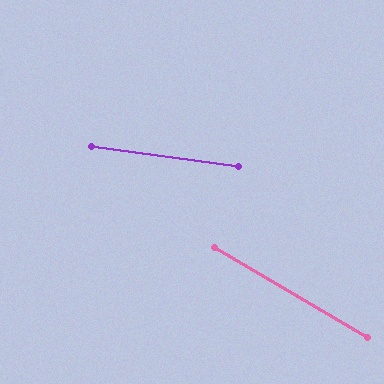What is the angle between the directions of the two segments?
Approximately 23 degrees.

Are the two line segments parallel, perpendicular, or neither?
Neither parallel nor perpendicular — they differ by about 23°.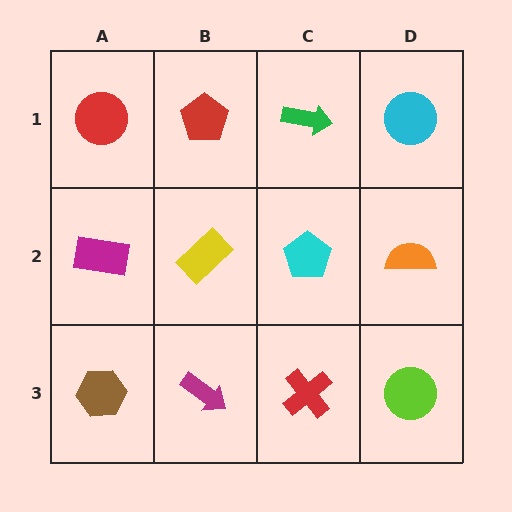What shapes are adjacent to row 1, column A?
A magenta rectangle (row 2, column A), a red pentagon (row 1, column B).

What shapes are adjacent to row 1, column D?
An orange semicircle (row 2, column D), a green arrow (row 1, column C).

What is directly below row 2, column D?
A lime circle.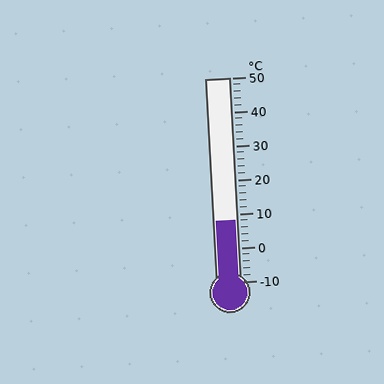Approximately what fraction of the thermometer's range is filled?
The thermometer is filled to approximately 30% of its range.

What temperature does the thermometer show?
The thermometer shows approximately 8°C.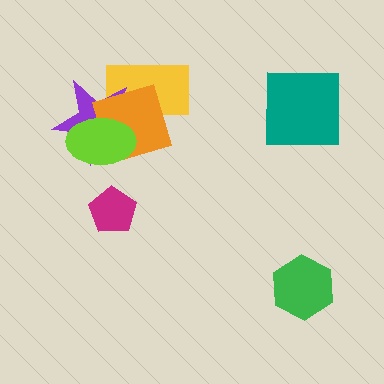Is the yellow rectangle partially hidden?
Yes, it is partially covered by another shape.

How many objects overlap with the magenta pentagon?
0 objects overlap with the magenta pentagon.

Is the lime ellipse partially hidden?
No, no other shape covers it.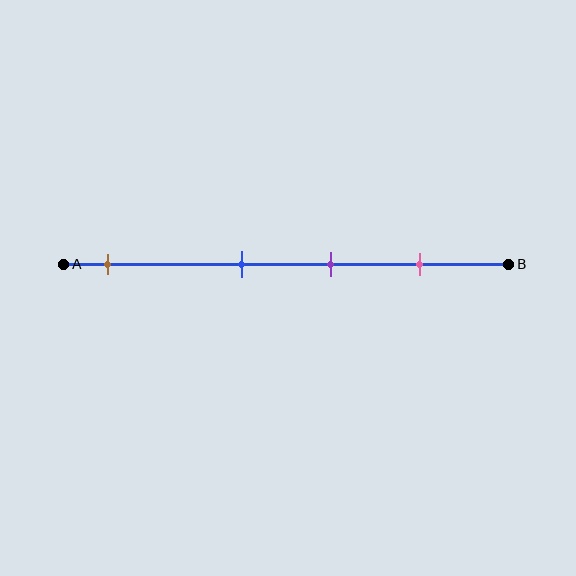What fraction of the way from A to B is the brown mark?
The brown mark is approximately 10% (0.1) of the way from A to B.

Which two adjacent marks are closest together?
The blue and purple marks are the closest adjacent pair.